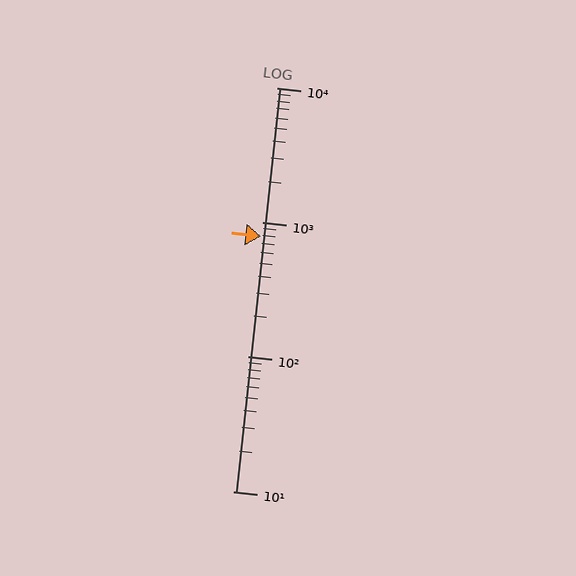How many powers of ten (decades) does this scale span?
The scale spans 3 decades, from 10 to 10000.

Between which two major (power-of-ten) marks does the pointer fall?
The pointer is between 100 and 1000.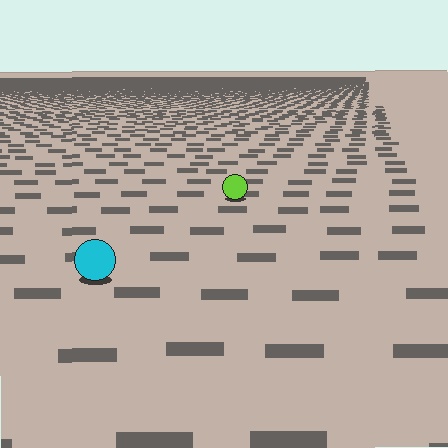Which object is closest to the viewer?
The cyan circle is closest. The texture marks near it are larger and more spread out.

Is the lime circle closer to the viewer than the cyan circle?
No. The cyan circle is closer — you can tell from the texture gradient: the ground texture is coarser near it.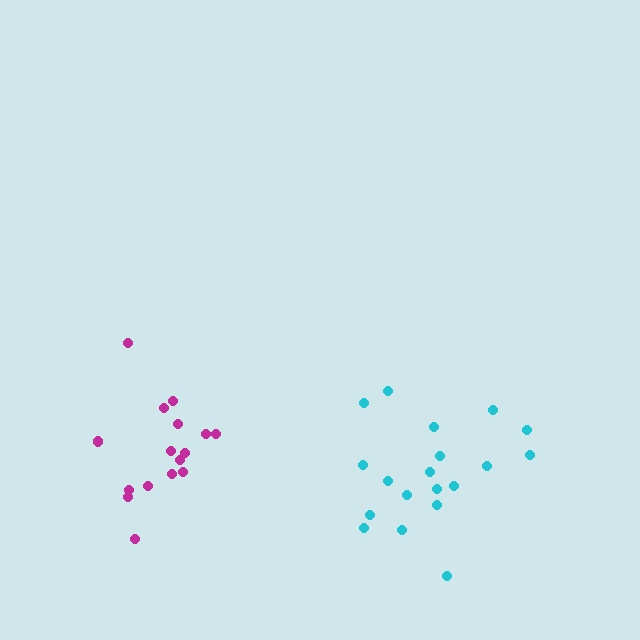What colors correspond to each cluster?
The clusters are colored: magenta, cyan.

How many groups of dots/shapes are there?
There are 2 groups.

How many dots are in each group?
Group 1: 16 dots, Group 2: 19 dots (35 total).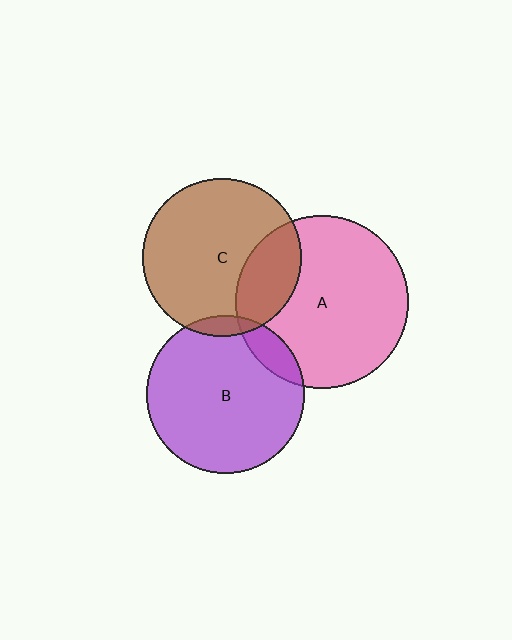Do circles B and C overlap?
Yes.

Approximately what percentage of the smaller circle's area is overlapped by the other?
Approximately 5%.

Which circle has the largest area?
Circle A (pink).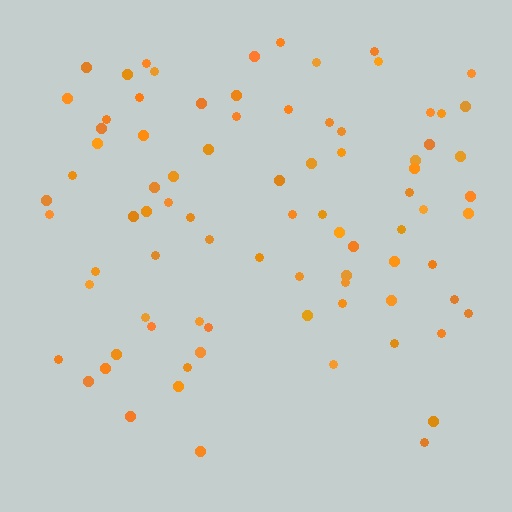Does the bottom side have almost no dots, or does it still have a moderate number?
Still a moderate number, just noticeably fewer than the top.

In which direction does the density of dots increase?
From bottom to top, with the top side densest.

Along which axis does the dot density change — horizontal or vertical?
Vertical.